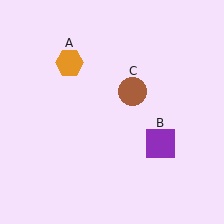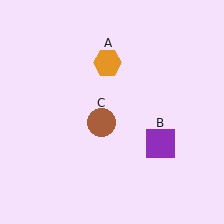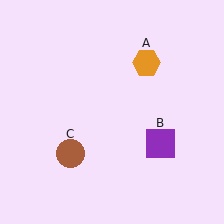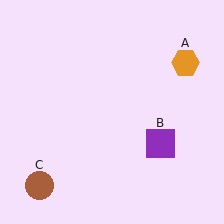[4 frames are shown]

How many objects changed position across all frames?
2 objects changed position: orange hexagon (object A), brown circle (object C).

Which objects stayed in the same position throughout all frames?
Purple square (object B) remained stationary.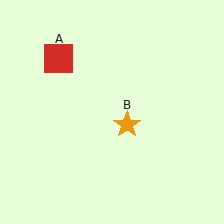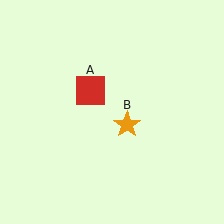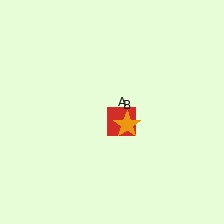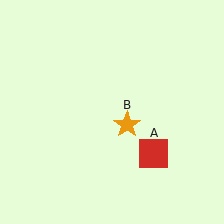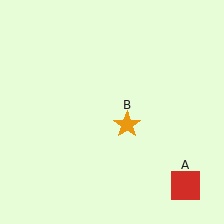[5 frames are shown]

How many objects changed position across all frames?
1 object changed position: red square (object A).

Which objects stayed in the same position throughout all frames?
Orange star (object B) remained stationary.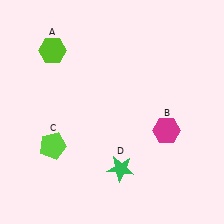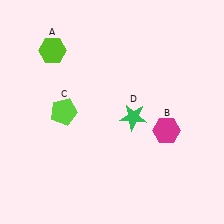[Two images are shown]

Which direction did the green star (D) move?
The green star (D) moved up.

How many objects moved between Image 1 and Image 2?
2 objects moved between the two images.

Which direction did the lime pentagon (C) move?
The lime pentagon (C) moved up.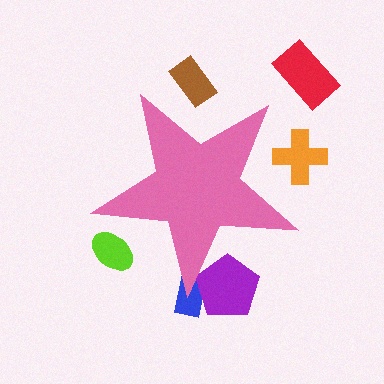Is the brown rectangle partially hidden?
Yes, the brown rectangle is partially hidden behind the pink star.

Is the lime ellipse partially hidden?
Yes, the lime ellipse is partially hidden behind the pink star.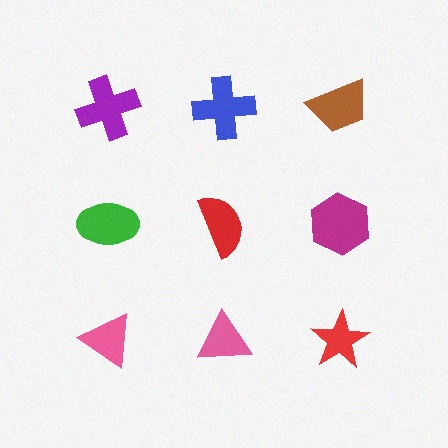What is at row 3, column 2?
A pink triangle.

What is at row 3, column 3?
A red star.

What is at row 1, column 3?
A brown trapezoid.